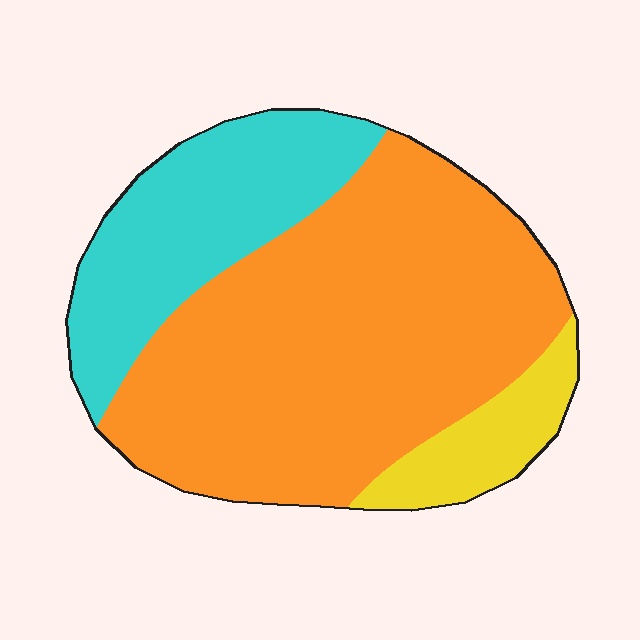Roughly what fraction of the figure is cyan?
Cyan takes up about one quarter (1/4) of the figure.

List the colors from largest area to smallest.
From largest to smallest: orange, cyan, yellow.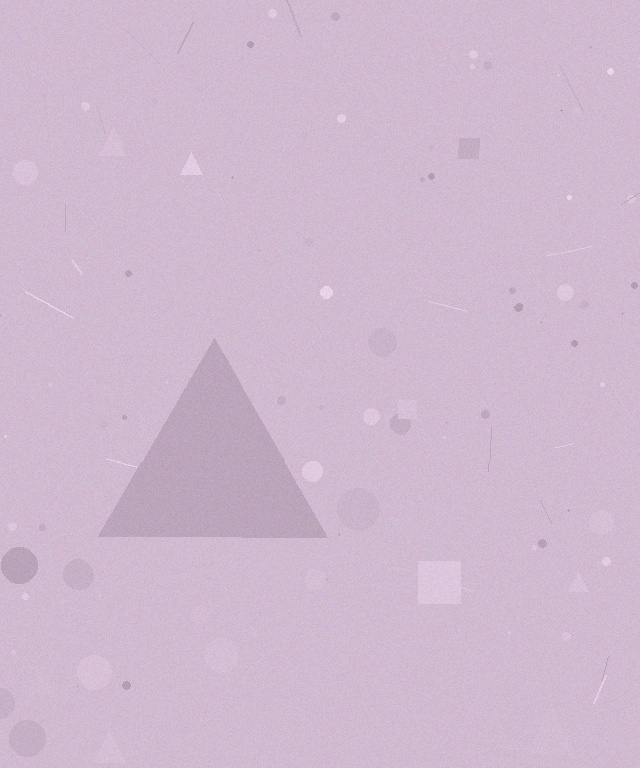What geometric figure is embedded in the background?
A triangle is embedded in the background.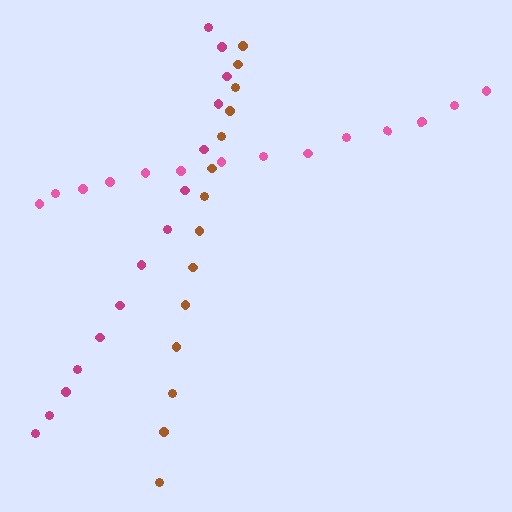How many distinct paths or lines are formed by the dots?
There are 3 distinct paths.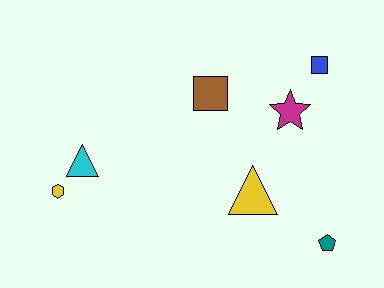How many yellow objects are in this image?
There are 2 yellow objects.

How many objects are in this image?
There are 7 objects.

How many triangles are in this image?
There are 2 triangles.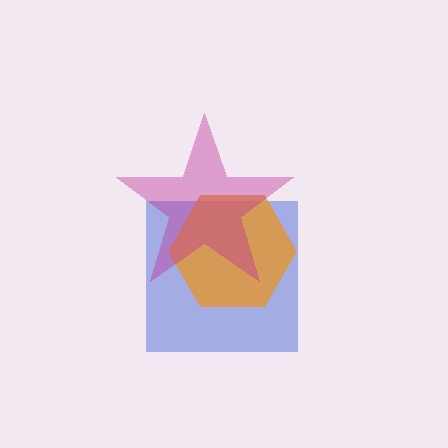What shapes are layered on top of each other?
The layered shapes are: a blue square, an orange hexagon, a magenta star.